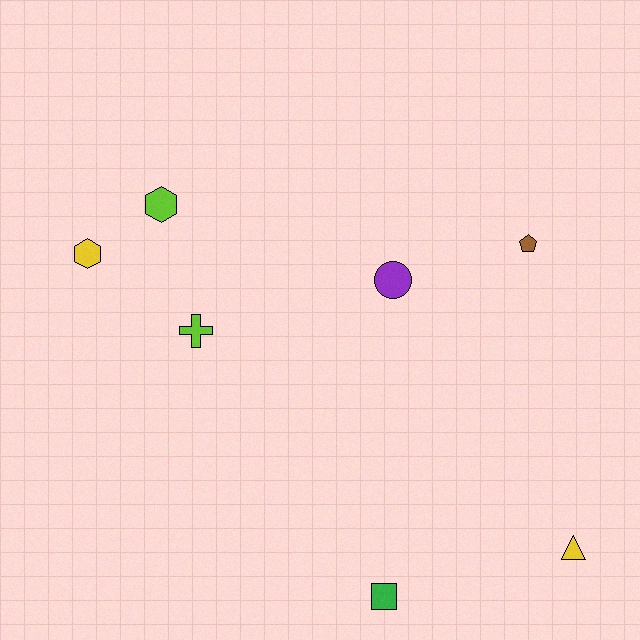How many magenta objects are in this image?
There are no magenta objects.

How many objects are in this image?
There are 7 objects.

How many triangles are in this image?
There is 1 triangle.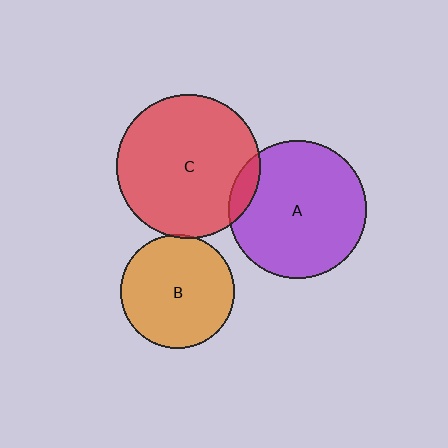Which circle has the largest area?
Circle C (red).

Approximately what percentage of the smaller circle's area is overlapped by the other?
Approximately 5%.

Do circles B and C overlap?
Yes.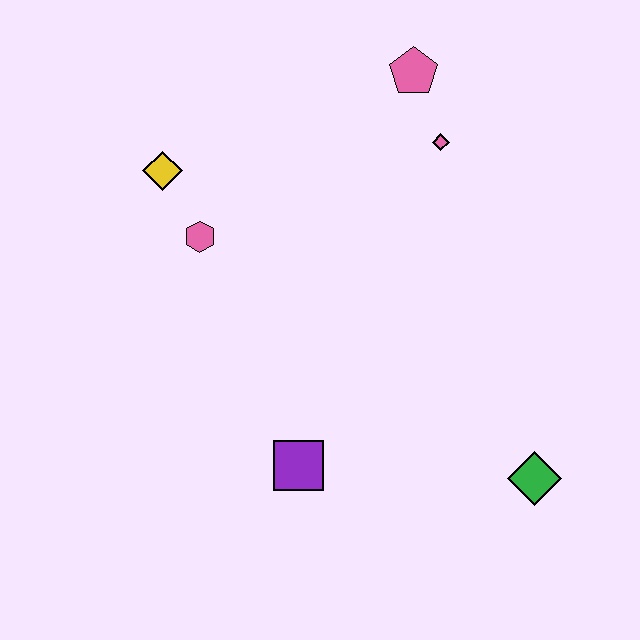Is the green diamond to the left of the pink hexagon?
No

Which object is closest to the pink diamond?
The pink pentagon is closest to the pink diamond.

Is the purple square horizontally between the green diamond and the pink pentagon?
No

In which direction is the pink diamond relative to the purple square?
The pink diamond is above the purple square.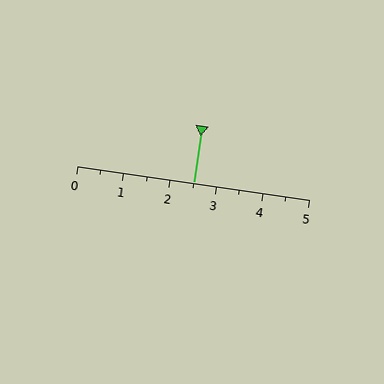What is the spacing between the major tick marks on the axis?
The major ticks are spaced 1 apart.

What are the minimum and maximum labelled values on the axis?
The axis runs from 0 to 5.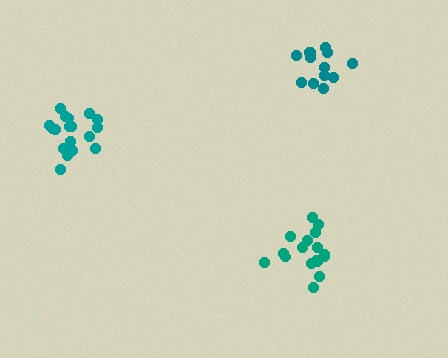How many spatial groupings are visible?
There are 3 spatial groupings.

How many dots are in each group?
Group 1: 14 dots, Group 2: 18 dots, Group 3: 17 dots (49 total).